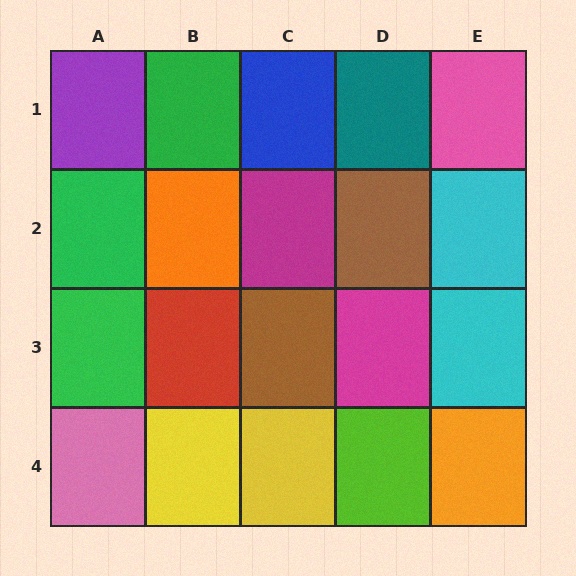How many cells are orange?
2 cells are orange.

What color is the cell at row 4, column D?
Lime.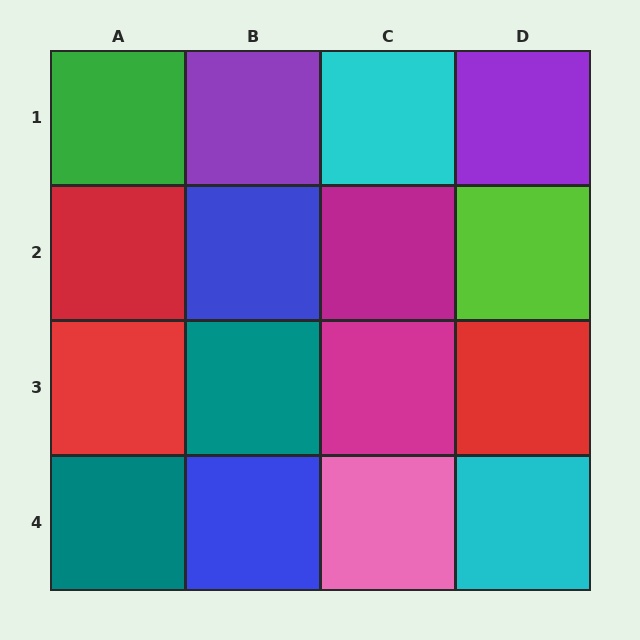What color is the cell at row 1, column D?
Purple.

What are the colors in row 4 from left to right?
Teal, blue, pink, cyan.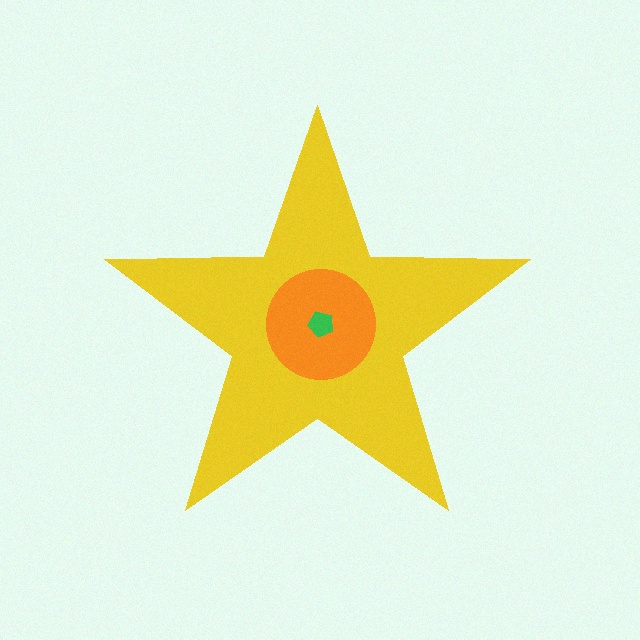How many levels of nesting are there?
3.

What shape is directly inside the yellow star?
The orange circle.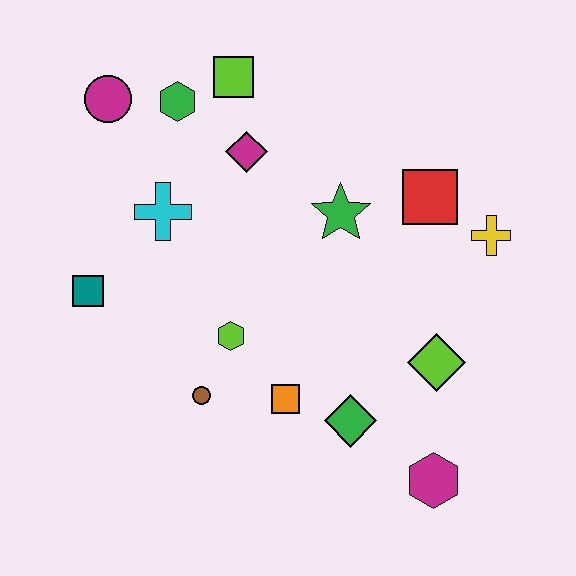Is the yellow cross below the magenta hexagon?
No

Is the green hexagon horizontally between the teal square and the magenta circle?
No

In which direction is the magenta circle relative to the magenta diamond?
The magenta circle is to the left of the magenta diamond.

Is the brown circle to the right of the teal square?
Yes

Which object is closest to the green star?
The red square is closest to the green star.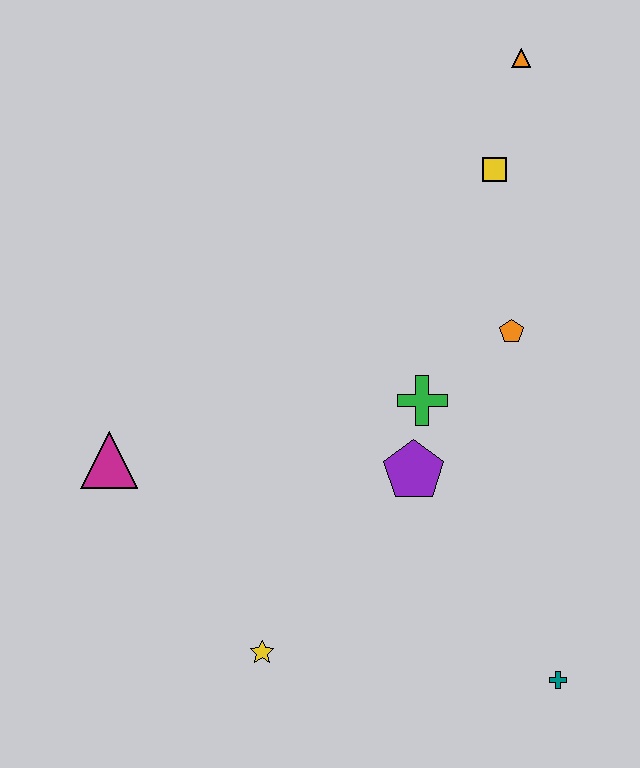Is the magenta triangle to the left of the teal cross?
Yes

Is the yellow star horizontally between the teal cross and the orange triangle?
No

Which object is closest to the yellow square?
The orange triangle is closest to the yellow square.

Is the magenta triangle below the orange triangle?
Yes